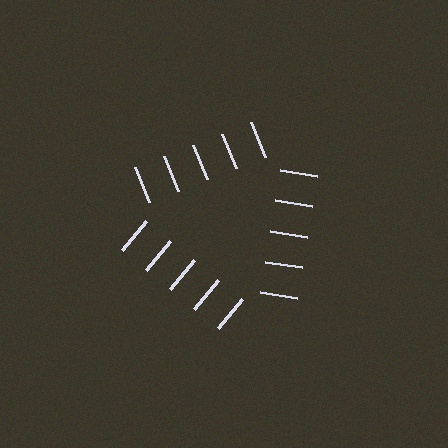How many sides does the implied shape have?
3 sides — the line-ends trace a triangle.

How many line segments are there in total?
15 — 5 along each of the 3 edges.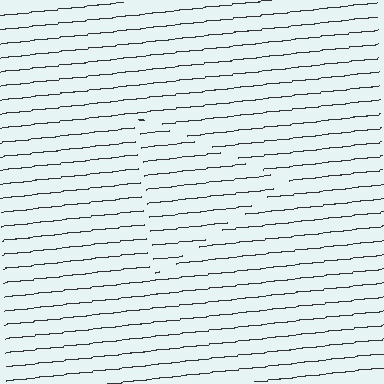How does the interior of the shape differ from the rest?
The interior of the shape contains the same grating, shifted by half a period — the contour is defined by the phase discontinuity where line-ends from the inner and outer gratings abut.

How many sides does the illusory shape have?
3 sides — the line-ends trace a triangle.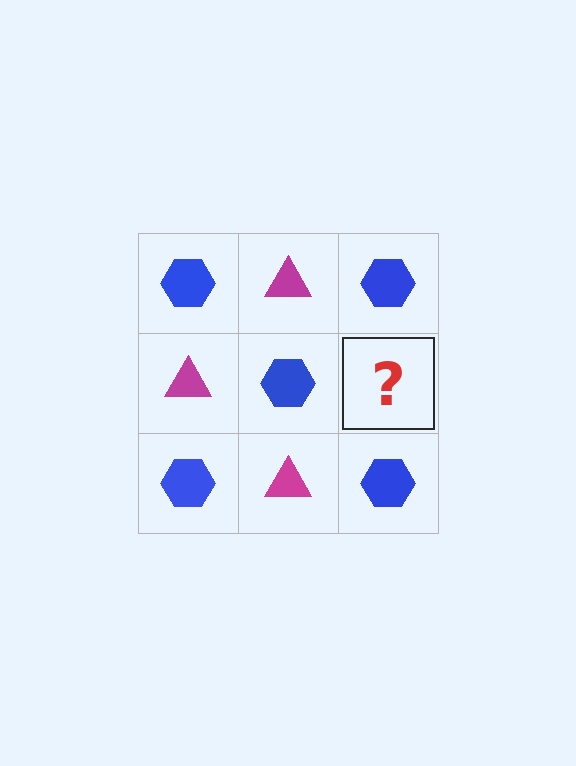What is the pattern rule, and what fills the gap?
The rule is that it alternates blue hexagon and magenta triangle in a checkerboard pattern. The gap should be filled with a magenta triangle.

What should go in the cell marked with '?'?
The missing cell should contain a magenta triangle.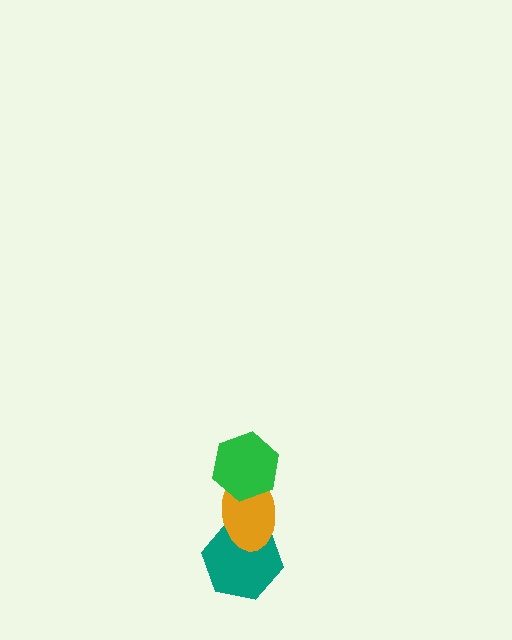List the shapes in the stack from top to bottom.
From top to bottom: the green hexagon, the orange ellipse, the teal hexagon.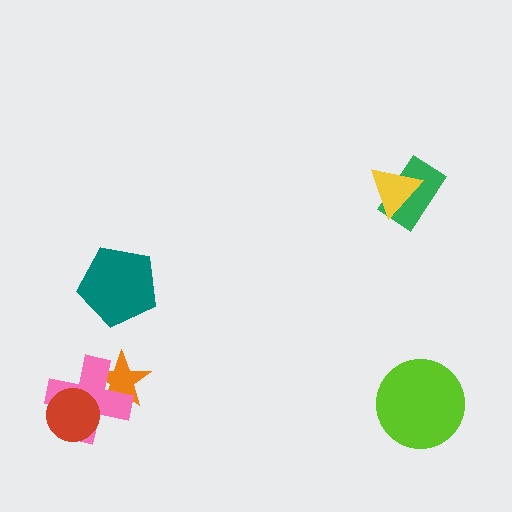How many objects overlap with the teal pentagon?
0 objects overlap with the teal pentagon.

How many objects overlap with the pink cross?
2 objects overlap with the pink cross.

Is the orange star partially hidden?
Yes, it is partially covered by another shape.